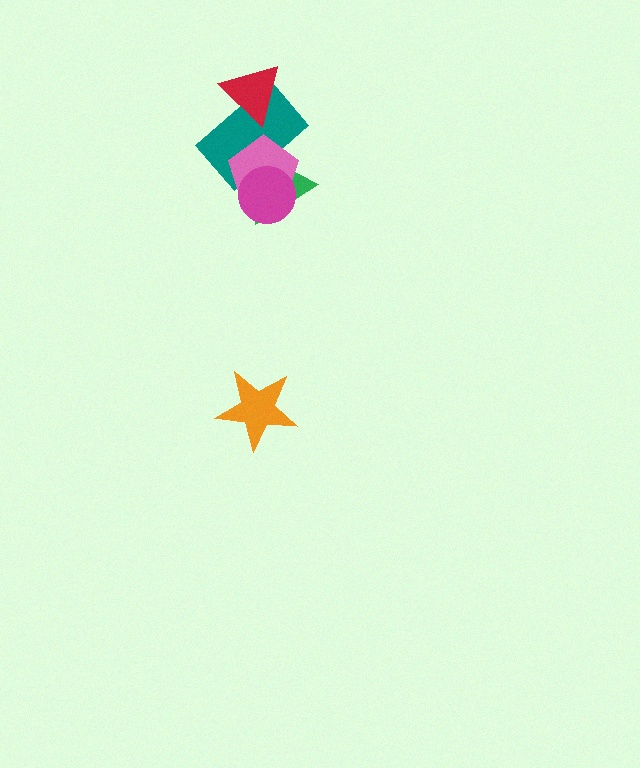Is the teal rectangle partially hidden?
Yes, it is partially covered by another shape.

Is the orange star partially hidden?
No, no other shape covers it.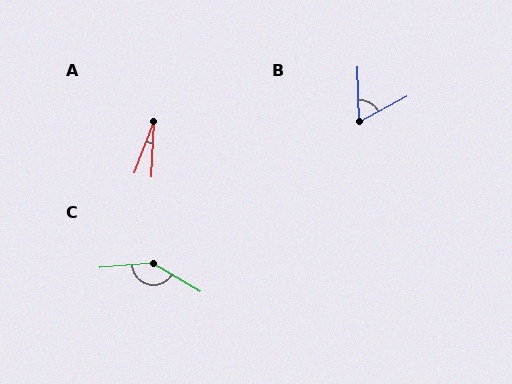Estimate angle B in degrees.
Approximately 64 degrees.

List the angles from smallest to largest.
A (18°), B (64°), C (145°).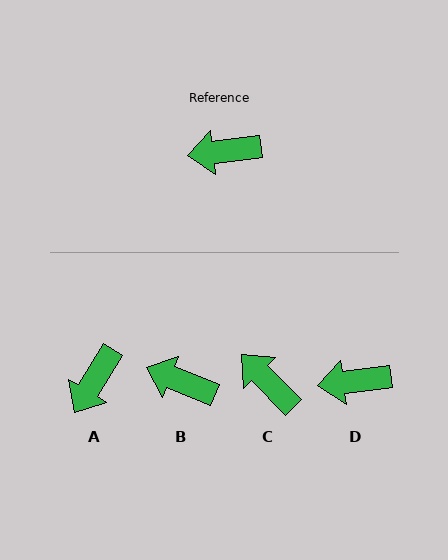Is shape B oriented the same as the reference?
No, it is off by about 29 degrees.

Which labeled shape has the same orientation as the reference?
D.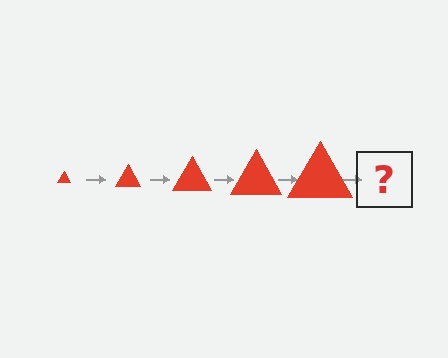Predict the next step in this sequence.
The next step is a red triangle, larger than the previous one.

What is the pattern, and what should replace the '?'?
The pattern is that the triangle gets progressively larger each step. The '?' should be a red triangle, larger than the previous one.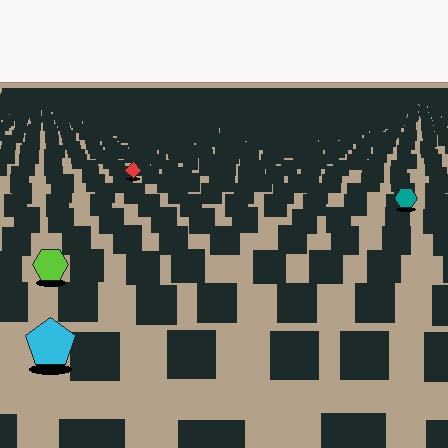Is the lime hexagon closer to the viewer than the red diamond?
Yes. The lime hexagon is closer — you can tell from the texture gradient: the ground texture is coarser near it.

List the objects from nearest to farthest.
From nearest to farthest: the cyan pentagon, the lime hexagon, the teal hexagon, the red diamond.